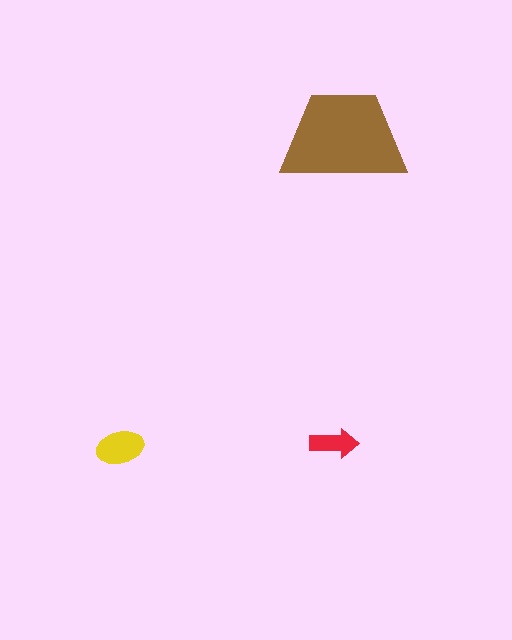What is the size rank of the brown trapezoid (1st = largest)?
1st.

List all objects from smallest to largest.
The red arrow, the yellow ellipse, the brown trapezoid.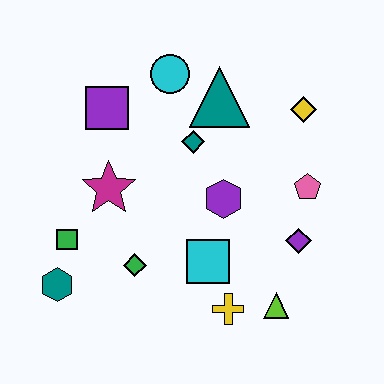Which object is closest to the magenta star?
The green square is closest to the magenta star.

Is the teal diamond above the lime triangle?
Yes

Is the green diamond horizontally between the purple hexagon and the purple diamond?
No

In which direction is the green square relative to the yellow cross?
The green square is to the left of the yellow cross.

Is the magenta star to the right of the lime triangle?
No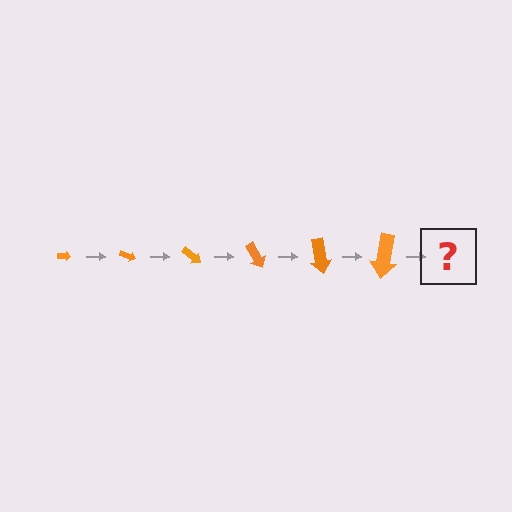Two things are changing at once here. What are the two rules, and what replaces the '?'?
The two rules are that the arrow grows larger each step and it rotates 20 degrees each step. The '?' should be an arrow, larger than the previous one and rotated 120 degrees from the start.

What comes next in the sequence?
The next element should be an arrow, larger than the previous one and rotated 120 degrees from the start.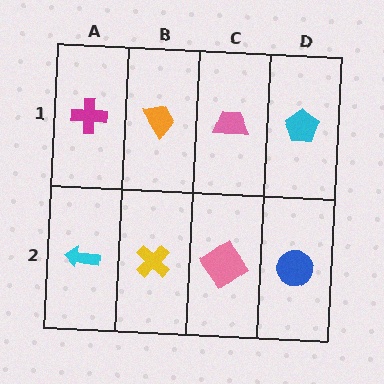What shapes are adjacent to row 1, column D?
A blue circle (row 2, column D), a pink trapezoid (row 1, column C).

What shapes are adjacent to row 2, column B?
An orange trapezoid (row 1, column B), a cyan arrow (row 2, column A), a pink diamond (row 2, column C).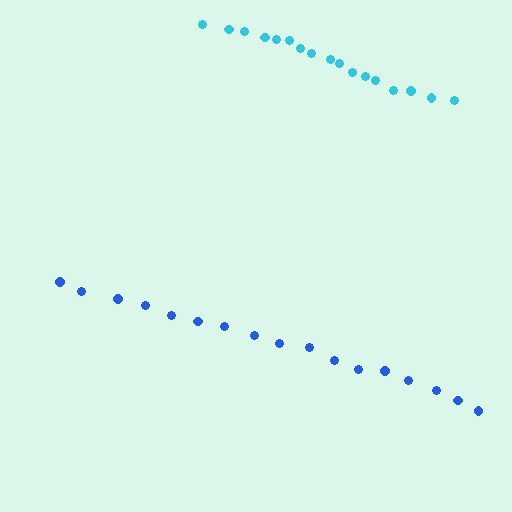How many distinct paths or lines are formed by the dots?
There are 2 distinct paths.